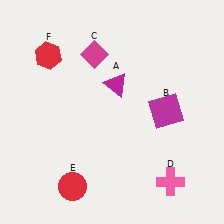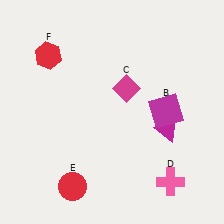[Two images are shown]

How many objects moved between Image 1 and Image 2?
2 objects moved between the two images.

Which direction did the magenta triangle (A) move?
The magenta triangle (A) moved right.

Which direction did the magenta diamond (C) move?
The magenta diamond (C) moved down.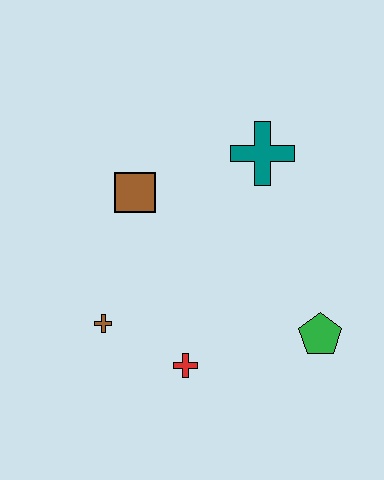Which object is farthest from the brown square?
The green pentagon is farthest from the brown square.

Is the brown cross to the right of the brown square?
No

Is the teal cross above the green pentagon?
Yes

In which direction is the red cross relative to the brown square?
The red cross is below the brown square.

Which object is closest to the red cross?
The brown cross is closest to the red cross.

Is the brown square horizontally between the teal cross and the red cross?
No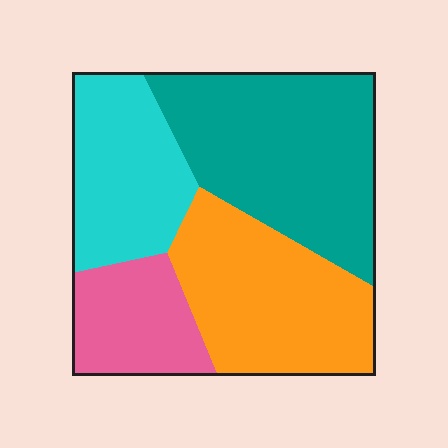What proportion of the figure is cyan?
Cyan covers 21% of the figure.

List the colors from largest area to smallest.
From largest to smallest: teal, orange, cyan, pink.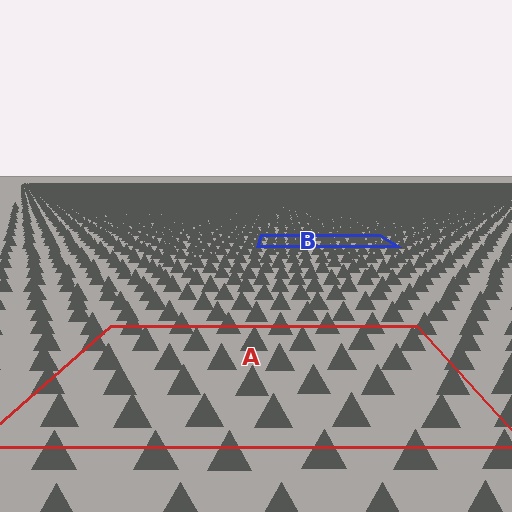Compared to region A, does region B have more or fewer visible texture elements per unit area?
Region B has more texture elements per unit area — they are packed more densely because it is farther away.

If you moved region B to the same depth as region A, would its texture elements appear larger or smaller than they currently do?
They would appear larger. At a closer depth, the same texture elements are projected at a bigger on-screen size.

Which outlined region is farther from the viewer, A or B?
Region B is farther from the viewer — the texture elements inside it appear smaller and more densely packed.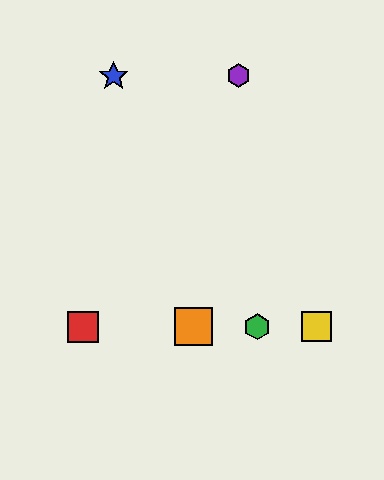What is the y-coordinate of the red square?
The red square is at y≈327.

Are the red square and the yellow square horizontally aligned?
Yes, both are at y≈327.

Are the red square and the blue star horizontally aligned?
No, the red square is at y≈327 and the blue star is at y≈76.